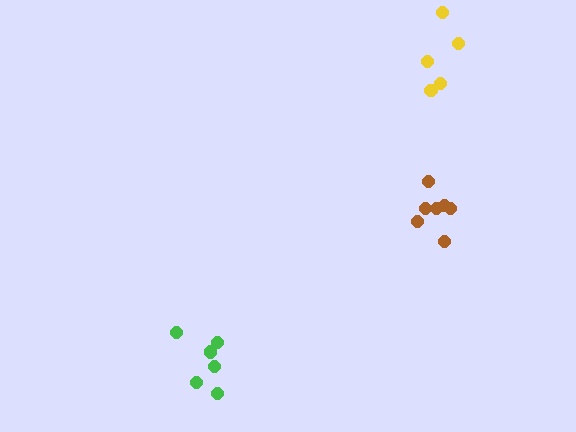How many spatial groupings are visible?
There are 3 spatial groupings.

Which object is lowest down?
The green cluster is bottommost.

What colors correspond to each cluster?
The clusters are colored: green, brown, yellow.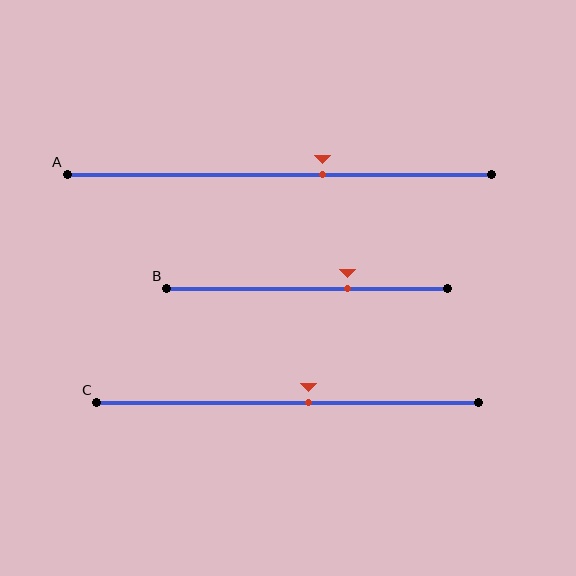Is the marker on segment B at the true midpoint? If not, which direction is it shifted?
No, the marker on segment B is shifted to the right by about 14% of the segment length.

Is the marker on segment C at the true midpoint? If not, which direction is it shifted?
No, the marker on segment C is shifted to the right by about 5% of the segment length.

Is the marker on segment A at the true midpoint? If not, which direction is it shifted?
No, the marker on segment A is shifted to the right by about 10% of the segment length.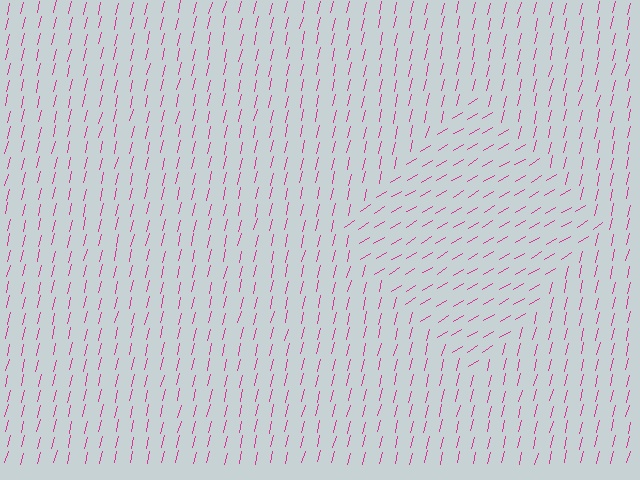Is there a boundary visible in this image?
Yes, there is a texture boundary formed by a change in line orientation.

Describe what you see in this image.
The image is filled with small magenta line segments. A diamond region in the image has lines oriented differently from the surrounding lines, creating a visible texture boundary.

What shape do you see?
I see a diamond.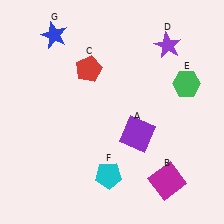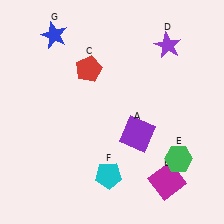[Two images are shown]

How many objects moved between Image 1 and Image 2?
1 object moved between the two images.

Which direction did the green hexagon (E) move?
The green hexagon (E) moved down.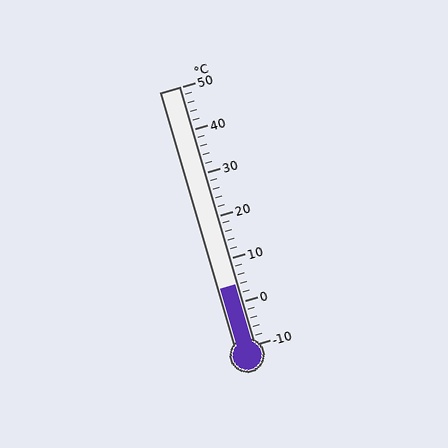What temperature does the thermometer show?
The thermometer shows approximately 4°C.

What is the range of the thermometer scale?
The thermometer scale ranges from -10°C to 50°C.